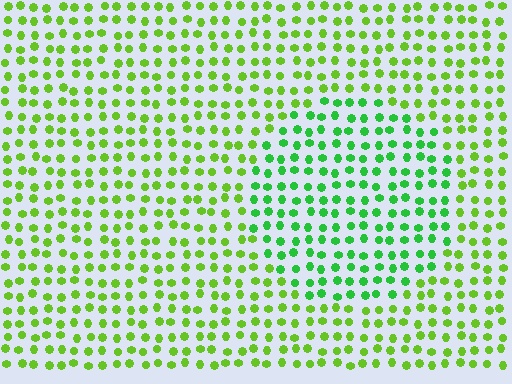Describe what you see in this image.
The image is filled with small lime elements in a uniform arrangement. A circle-shaped region is visible where the elements are tinted to a slightly different hue, forming a subtle color boundary.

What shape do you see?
I see a circle.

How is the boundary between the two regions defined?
The boundary is defined purely by a slight shift in hue (about 32 degrees). Spacing, size, and orientation are identical on both sides.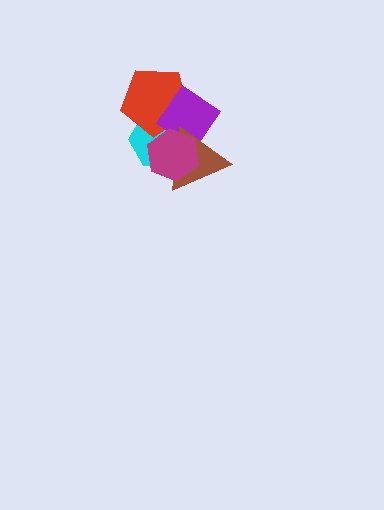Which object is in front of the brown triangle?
The magenta hexagon is in front of the brown triangle.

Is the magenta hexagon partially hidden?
No, no other shape covers it.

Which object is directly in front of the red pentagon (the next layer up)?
The purple diamond is directly in front of the red pentagon.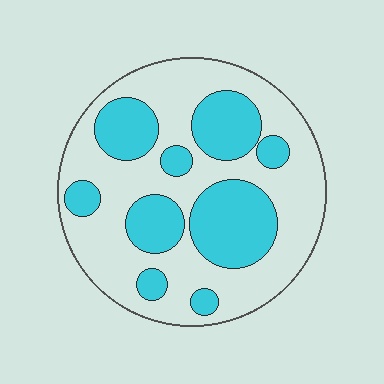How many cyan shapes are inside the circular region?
9.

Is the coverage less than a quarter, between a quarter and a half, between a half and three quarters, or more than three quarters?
Between a quarter and a half.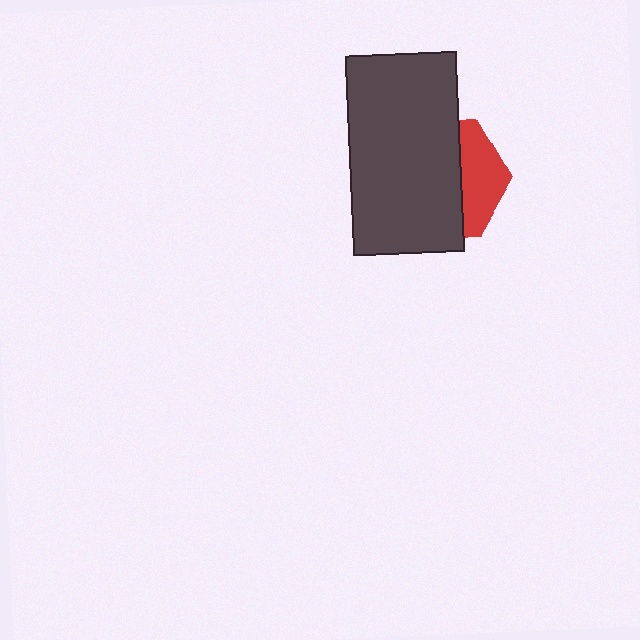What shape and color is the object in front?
The object in front is a dark gray rectangle.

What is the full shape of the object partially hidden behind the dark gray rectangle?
The partially hidden object is a red hexagon.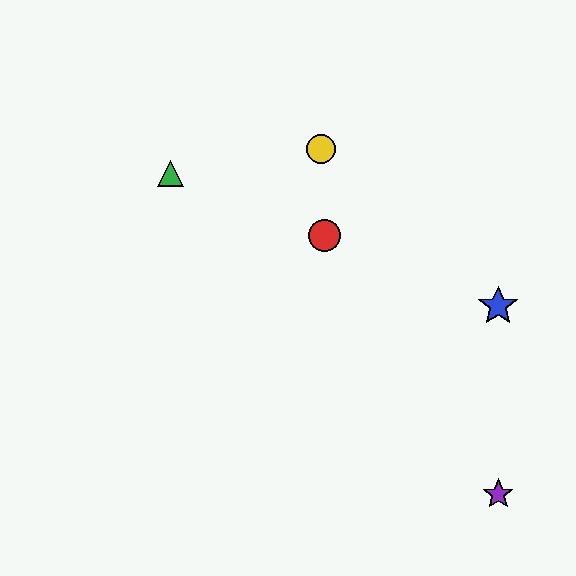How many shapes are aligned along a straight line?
3 shapes (the red circle, the blue star, the green triangle) are aligned along a straight line.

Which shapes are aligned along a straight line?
The red circle, the blue star, the green triangle are aligned along a straight line.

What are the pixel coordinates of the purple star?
The purple star is at (498, 494).